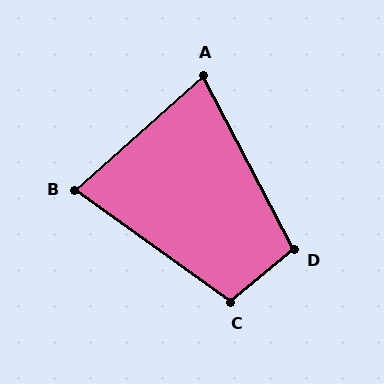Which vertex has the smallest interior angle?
A, at approximately 76 degrees.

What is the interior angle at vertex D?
Approximately 102 degrees (obtuse).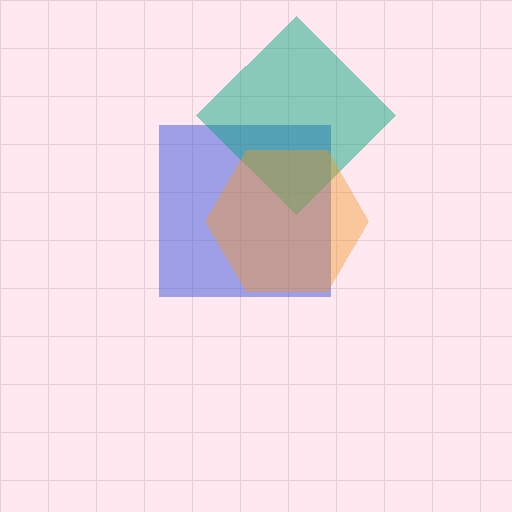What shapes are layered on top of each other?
The layered shapes are: a blue square, a teal diamond, an orange hexagon.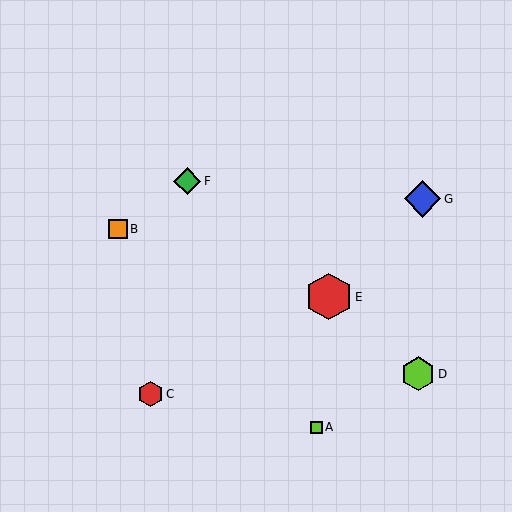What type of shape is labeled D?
Shape D is a lime hexagon.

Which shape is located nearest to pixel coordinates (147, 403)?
The red hexagon (labeled C) at (150, 394) is nearest to that location.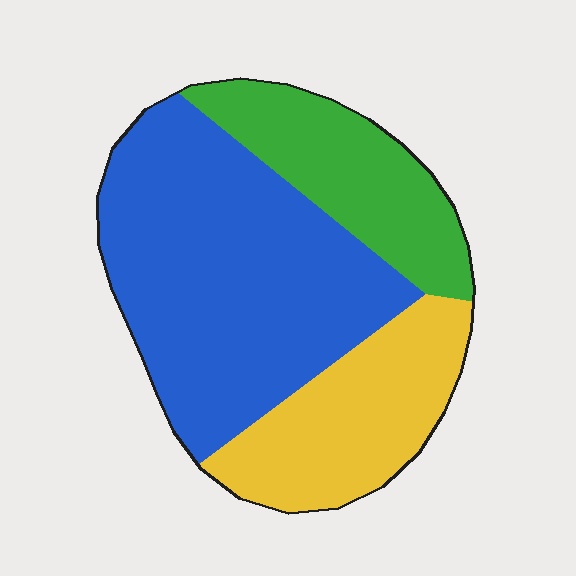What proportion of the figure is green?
Green covers about 20% of the figure.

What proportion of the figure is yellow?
Yellow covers 25% of the figure.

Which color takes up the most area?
Blue, at roughly 55%.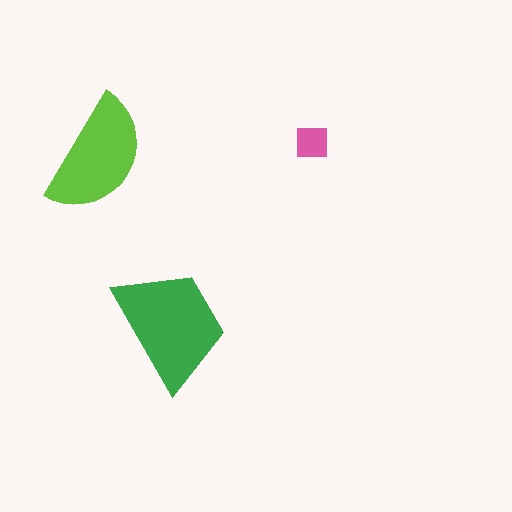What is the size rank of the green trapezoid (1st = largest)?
1st.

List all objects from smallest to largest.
The pink square, the lime semicircle, the green trapezoid.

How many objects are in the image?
There are 3 objects in the image.